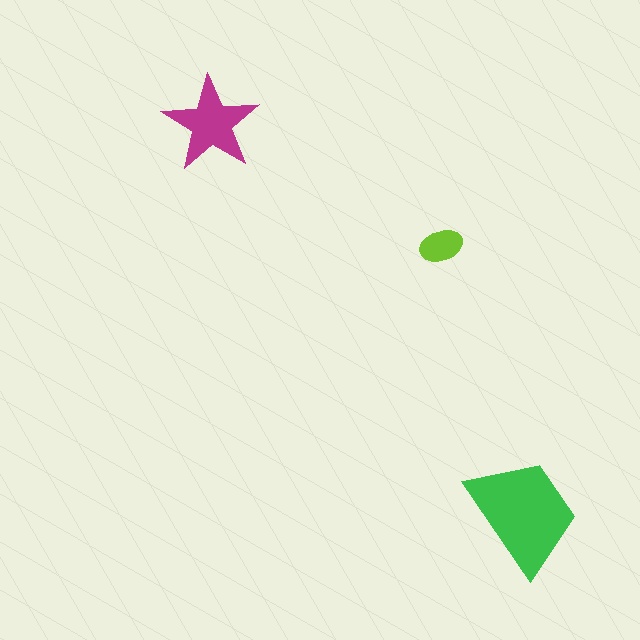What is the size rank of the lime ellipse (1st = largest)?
3rd.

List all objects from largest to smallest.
The green trapezoid, the magenta star, the lime ellipse.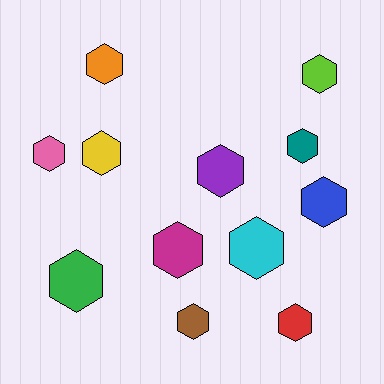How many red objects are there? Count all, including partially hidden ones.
There is 1 red object.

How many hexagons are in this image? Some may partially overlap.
There are 12 hexagons.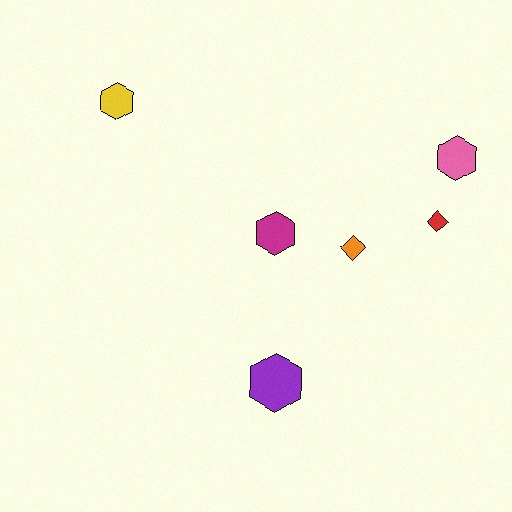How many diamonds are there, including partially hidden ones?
There are 2 diamonds.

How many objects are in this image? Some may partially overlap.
There are 6 objects.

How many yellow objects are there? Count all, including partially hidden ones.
There is 1 yellow object.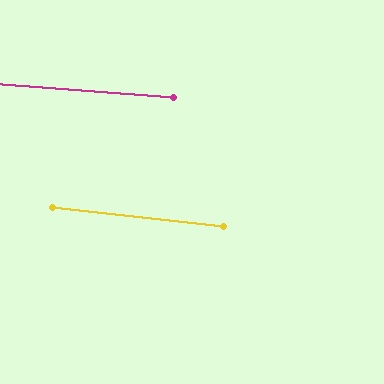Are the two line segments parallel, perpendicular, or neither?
Parallel — their directions differ by only 1.9°.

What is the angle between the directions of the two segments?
Approximately 2 degrees.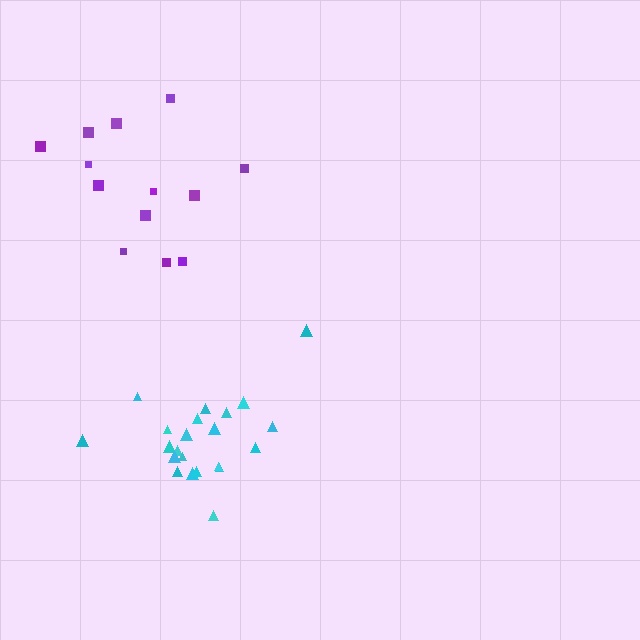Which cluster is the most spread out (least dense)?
Purple.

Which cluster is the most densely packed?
Cyan.